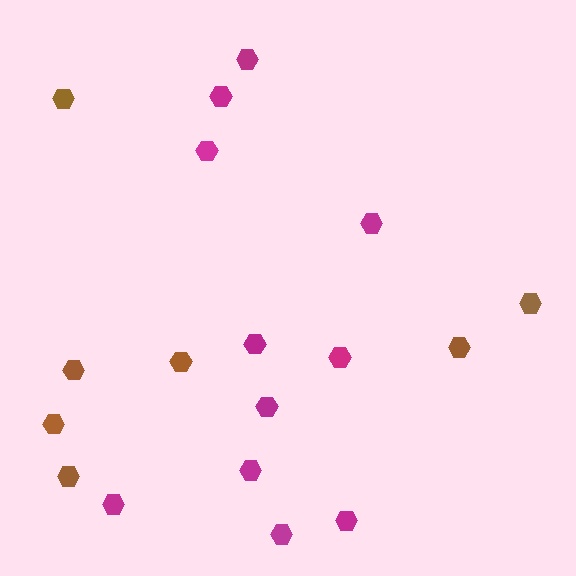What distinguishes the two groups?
There are 2 groups: one group of brown hexagons (7) and one group of magenta hexagons (11).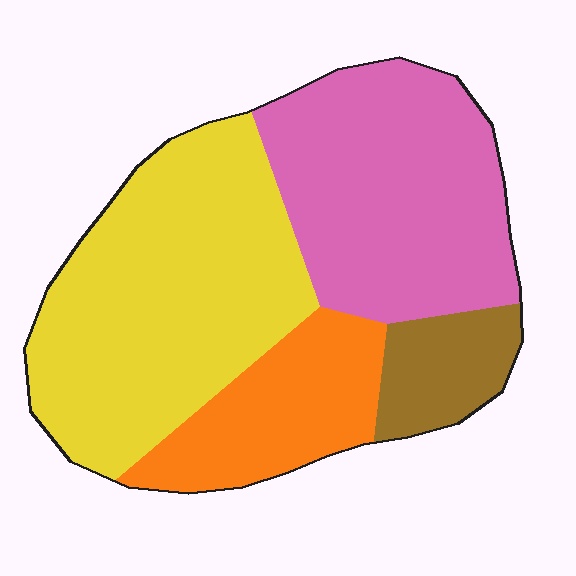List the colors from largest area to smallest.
From largest to smallest: yellow, pink, orange, brown.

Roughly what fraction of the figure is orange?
Orange takes up about one sixth (1/6) of the figure.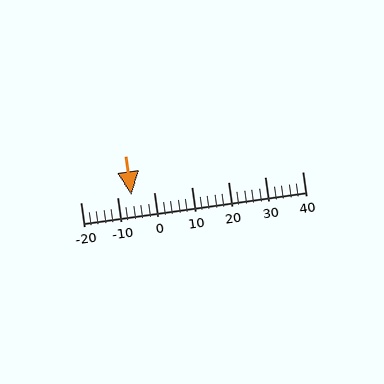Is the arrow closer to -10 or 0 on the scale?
The arrow is closer to -10.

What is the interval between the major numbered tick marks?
The major tick marks are spaced 10 units apart.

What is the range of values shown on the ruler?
The ruler shows values from -20 to 40.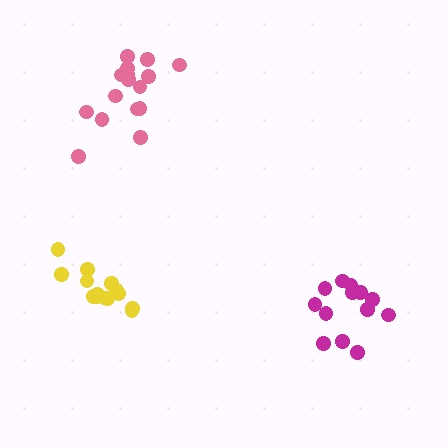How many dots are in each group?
Group 1: 16 dots, Group 2: 14 dots, Group 3: 14 dots (44 total).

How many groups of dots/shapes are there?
There are 3 groups.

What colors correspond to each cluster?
The clusters are colored: pink, yellow, magenta.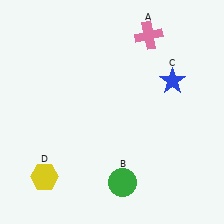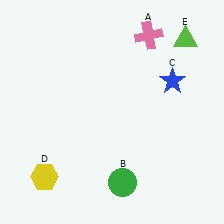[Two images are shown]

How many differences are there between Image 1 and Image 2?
There is 1 difference between the two images.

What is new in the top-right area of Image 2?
A lime triangle (E) was added in the top-right area of Image 2.